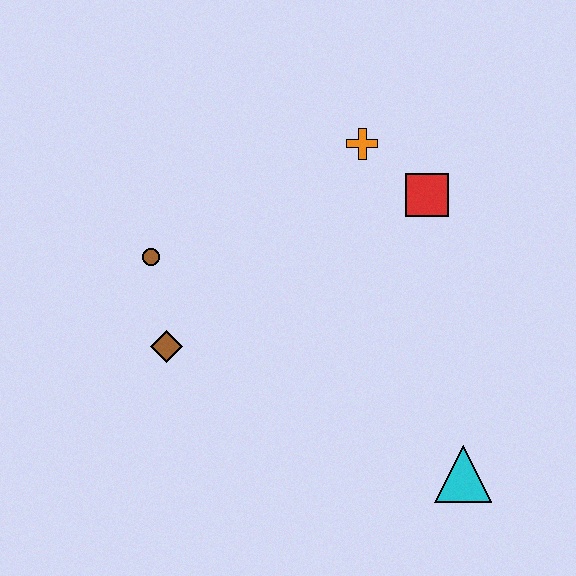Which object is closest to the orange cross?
The red square is closest to the orange cross.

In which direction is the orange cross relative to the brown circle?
The orange cross is to the right of the brown circle.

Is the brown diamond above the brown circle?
No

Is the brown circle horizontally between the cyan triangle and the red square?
No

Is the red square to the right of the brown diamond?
Yes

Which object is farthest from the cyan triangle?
The brown circle is farthest from the cyan triangle.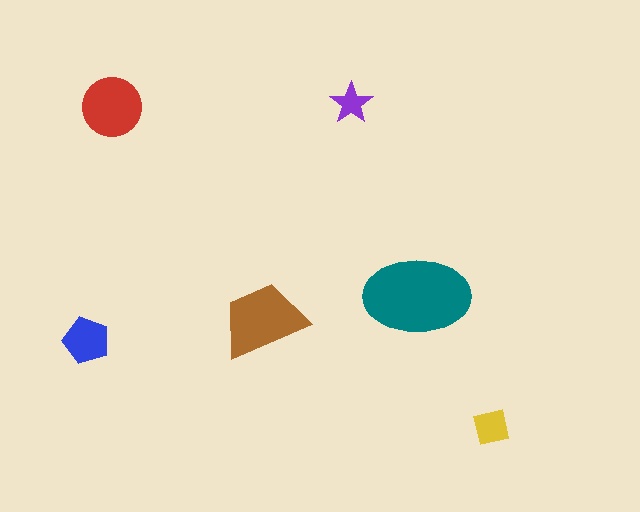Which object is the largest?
The teal ellipse.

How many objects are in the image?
There are 6 objects in the image.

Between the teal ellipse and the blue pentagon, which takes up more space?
The teal ellipse.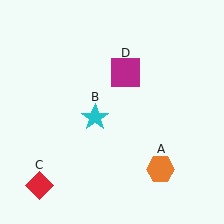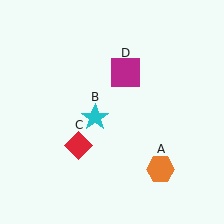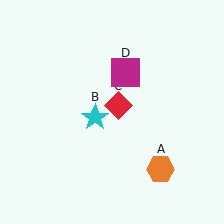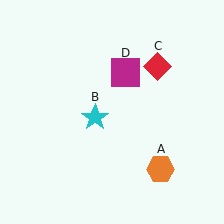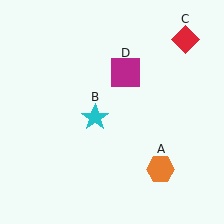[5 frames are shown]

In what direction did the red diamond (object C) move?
The red diamond (object C) moved up and to the right.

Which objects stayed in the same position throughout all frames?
Orange hexagon (object A) and cyan star (object B) and magenta square (object D) remained stationary.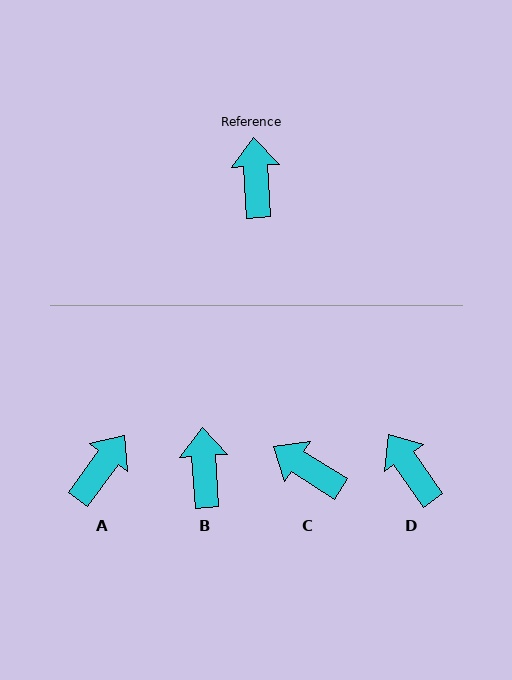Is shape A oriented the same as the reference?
No, it is off by about 39 degrees.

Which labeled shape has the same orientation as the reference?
B.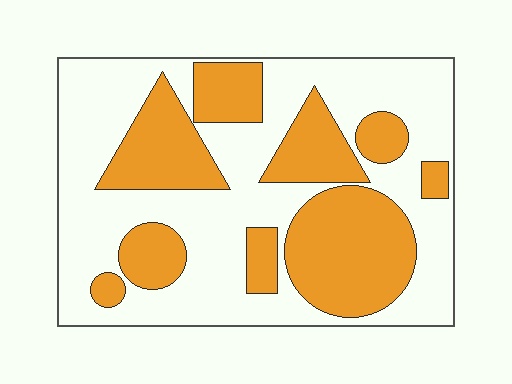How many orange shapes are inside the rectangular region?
9.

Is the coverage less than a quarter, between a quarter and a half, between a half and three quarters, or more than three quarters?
Between a quarter and a half.